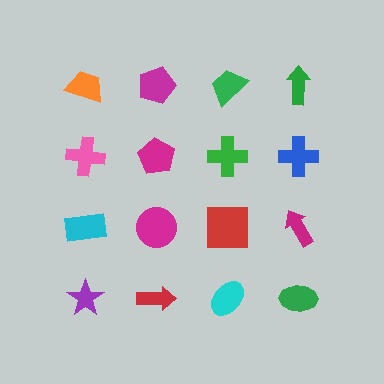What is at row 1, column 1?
An orange trapezoid.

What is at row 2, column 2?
A magenta pentagon.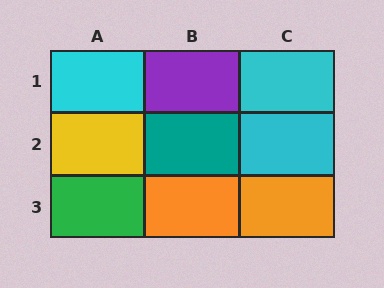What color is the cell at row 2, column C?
Cyan.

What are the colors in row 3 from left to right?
Green, orange, orange.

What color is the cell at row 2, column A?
Yellow.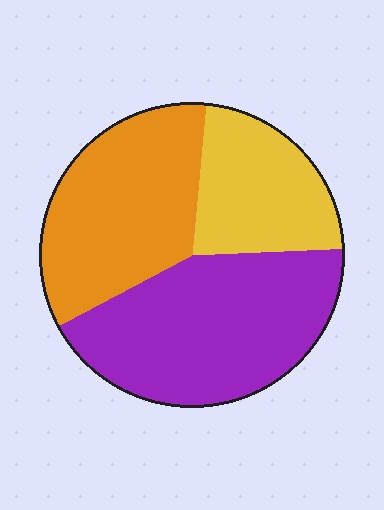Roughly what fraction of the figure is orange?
Orange covers 34% of the figure.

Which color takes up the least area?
Yellow, at roughly 25%.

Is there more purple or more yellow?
Purple.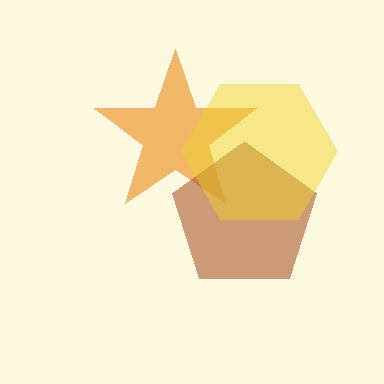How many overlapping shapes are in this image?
There are 3 overlapping shapes in the image.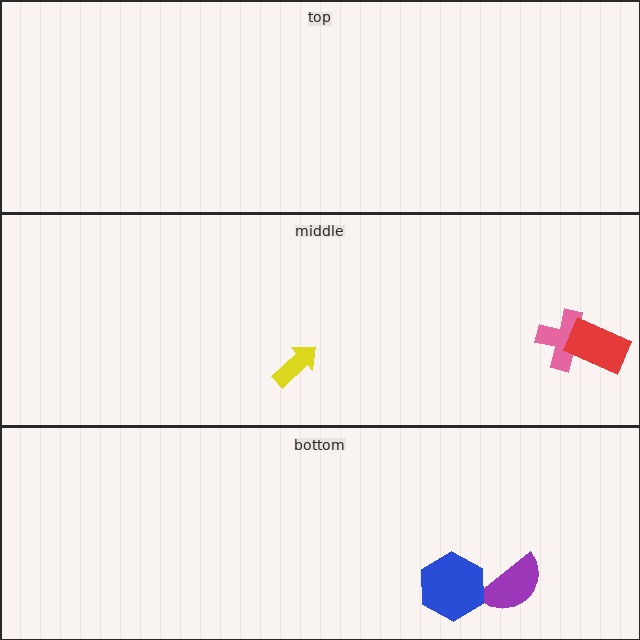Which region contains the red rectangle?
The middle region.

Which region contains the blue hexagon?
The bottom region.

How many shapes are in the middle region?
3.